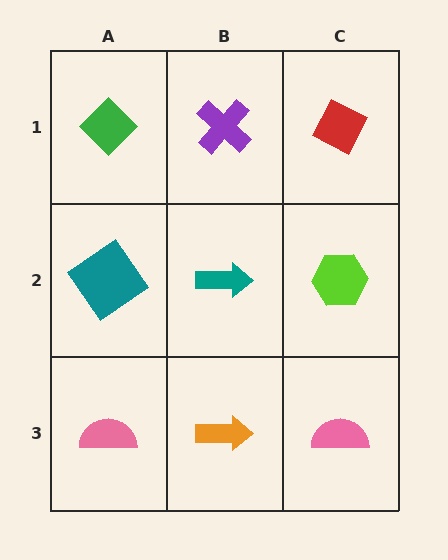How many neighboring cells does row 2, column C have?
3.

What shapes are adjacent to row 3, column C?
A lime hexagon (row 2, column C), an orange arrow (row 3, column B).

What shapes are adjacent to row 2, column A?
A green diamond (row 1, column A), a pink semicircle (row 3, column A), a teal arrow (row 2, column B).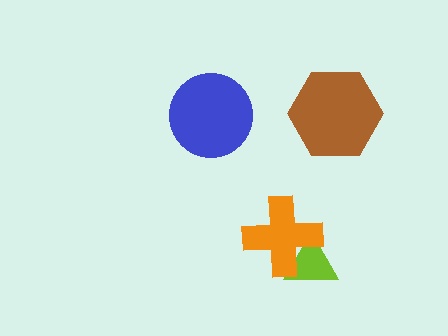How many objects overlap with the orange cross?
1 object overlaps with the orange cross.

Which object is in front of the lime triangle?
The orange cross is in front of the lime triangle.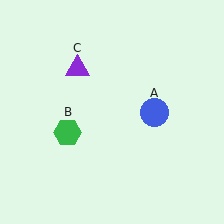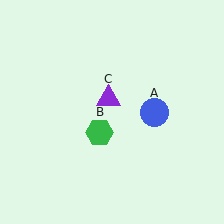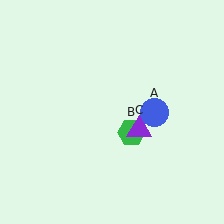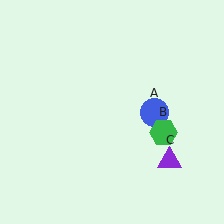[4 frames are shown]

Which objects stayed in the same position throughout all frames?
Blue circle (object A) remained stationary.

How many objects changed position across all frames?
2 objects changed position: green hexagon (object B), purple triangle (object C).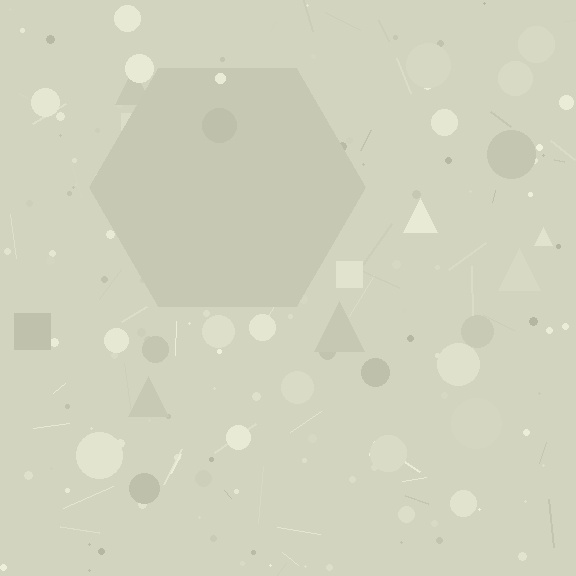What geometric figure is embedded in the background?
A hexagon is embedded in the background.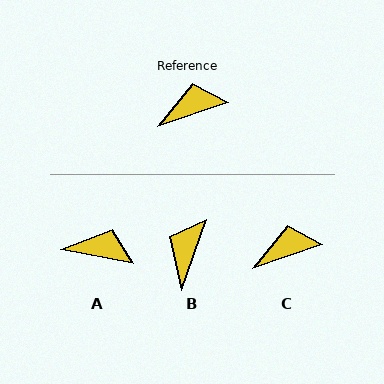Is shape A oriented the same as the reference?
No, it is off by about 29 degrees.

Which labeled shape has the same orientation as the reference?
C.